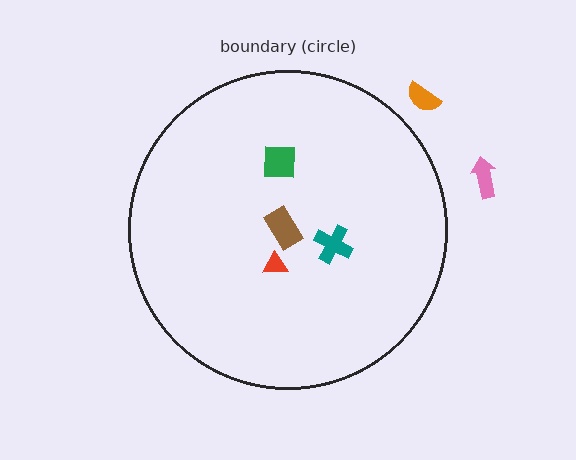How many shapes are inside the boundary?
4 inside, 2 outside.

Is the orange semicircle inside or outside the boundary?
Outside.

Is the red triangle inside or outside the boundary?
Inside.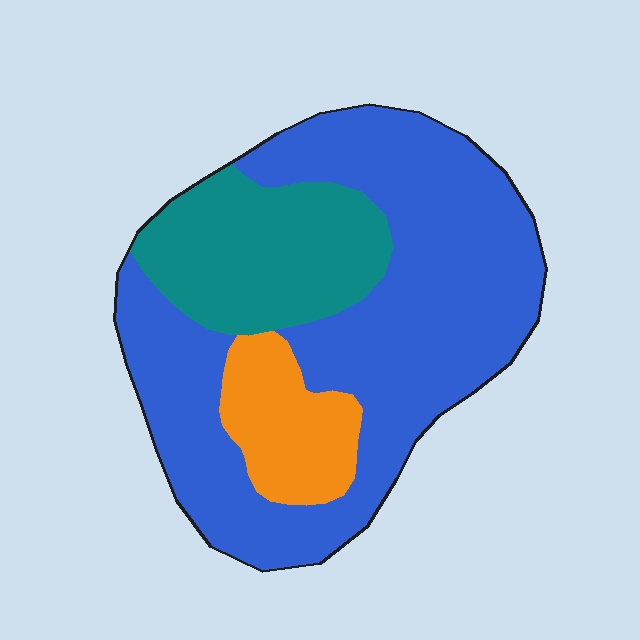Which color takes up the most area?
Blue, at roughly 65%.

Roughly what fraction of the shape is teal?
Teal covers around 25% of the shape.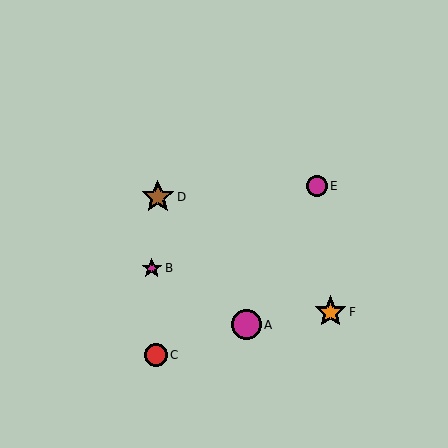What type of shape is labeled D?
Shape D is a brown star.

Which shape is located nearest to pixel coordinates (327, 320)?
The orange star (labeled F) at (330, 312) is nearest to that location.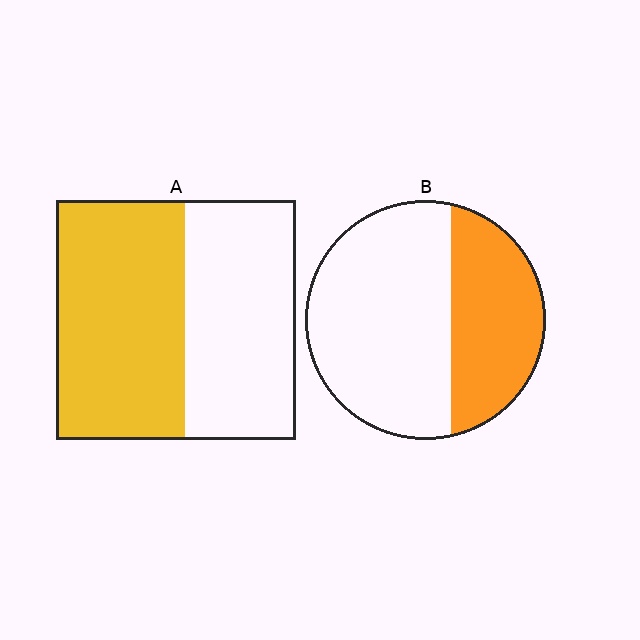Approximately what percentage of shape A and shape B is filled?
A is approximately 55% and B is approximately 35%.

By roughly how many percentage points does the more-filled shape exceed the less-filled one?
By roughly 15 percentage points (A over B).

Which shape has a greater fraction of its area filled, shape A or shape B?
Shape A.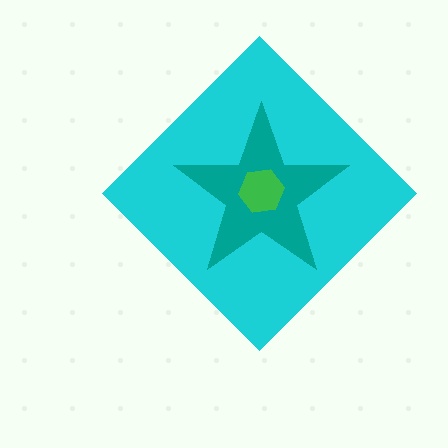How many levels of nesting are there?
3.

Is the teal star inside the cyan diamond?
Yes.